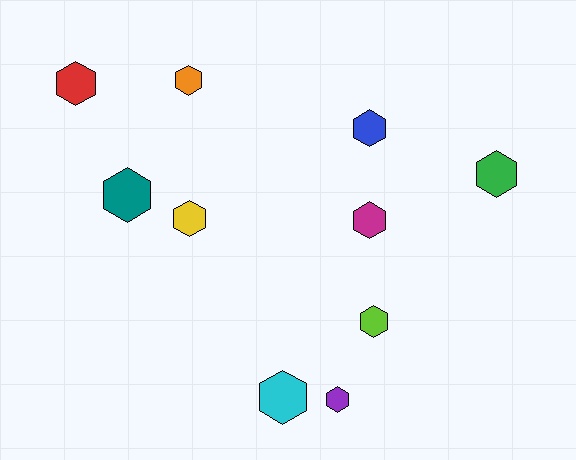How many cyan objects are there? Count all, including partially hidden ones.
There is 1 cyan object.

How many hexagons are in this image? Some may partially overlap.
There are 10 hexagons.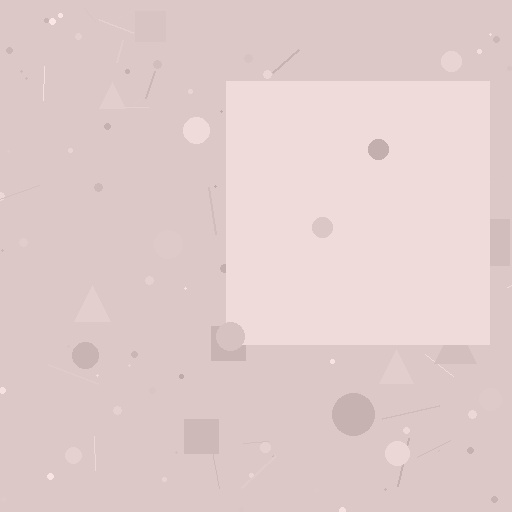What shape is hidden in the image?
A square is hidden in the image.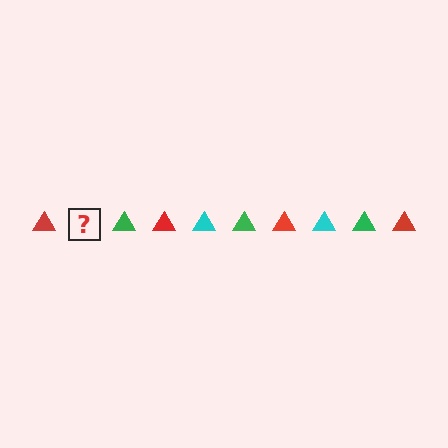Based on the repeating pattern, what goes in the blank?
The blank should be a cyan triangle.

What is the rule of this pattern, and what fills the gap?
The rule is that the pattern cycles through red, cyan, green triangles. The gap should be filled with a cyan triangle.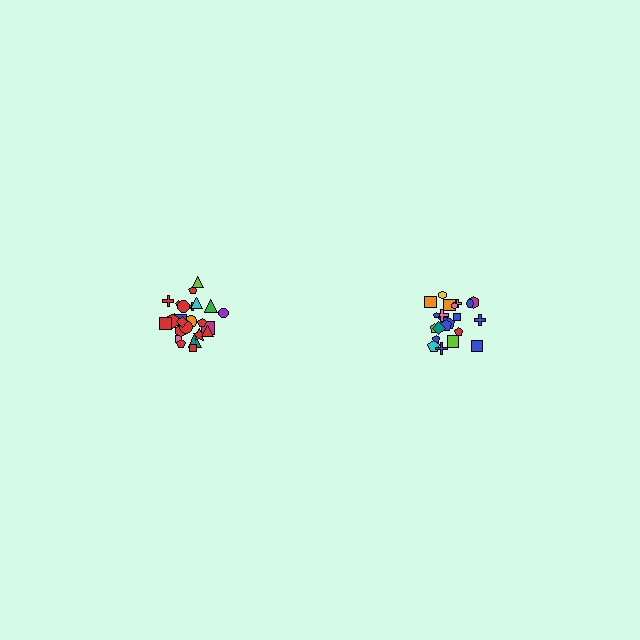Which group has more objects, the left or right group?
The left group.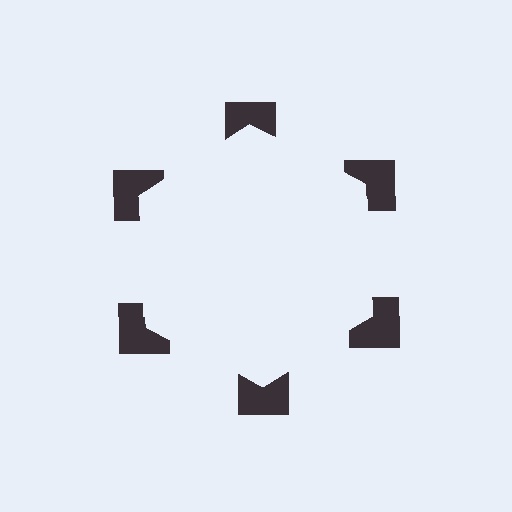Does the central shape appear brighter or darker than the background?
It typically appears slightly brighter than the background, even though no actual brightness change is drawn.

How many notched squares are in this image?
There are 6 — one at each vertex of the illusory hexagon.